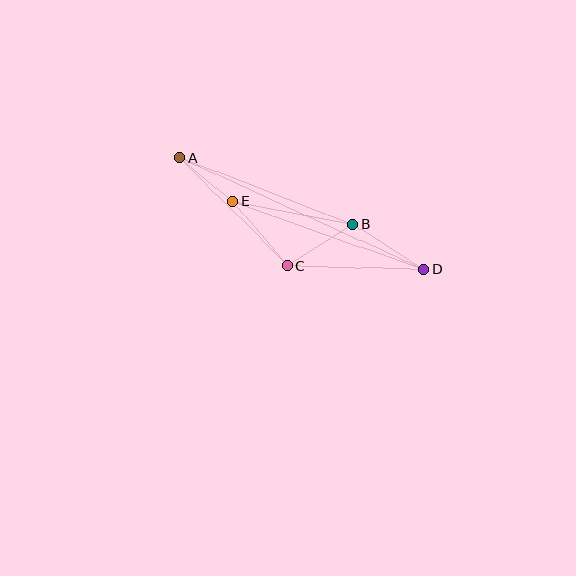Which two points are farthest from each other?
Points A and D are farthest from each other.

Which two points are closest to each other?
Points A and E are closest to each other.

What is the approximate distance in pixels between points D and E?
The distance between D and E is approximately 202 pixels.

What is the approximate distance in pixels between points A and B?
The distance between A and B is approximately 185 pixels.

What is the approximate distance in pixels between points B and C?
The distance between B and C is approximately 77 pixels.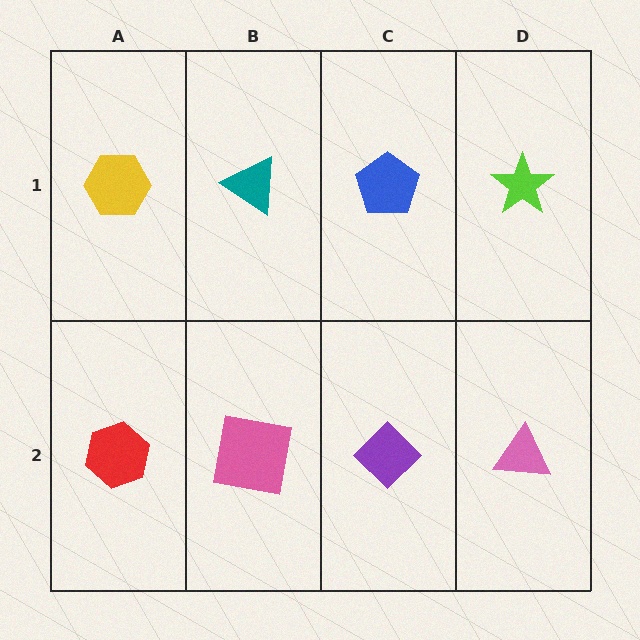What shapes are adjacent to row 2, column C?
A blue pentagon (row 1, column C), a pink square (row 2, column B), a pink triangle (row 2, column D).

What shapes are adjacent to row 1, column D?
A pink triangle (row 2, column D), a blue pentagon (row 1, column C).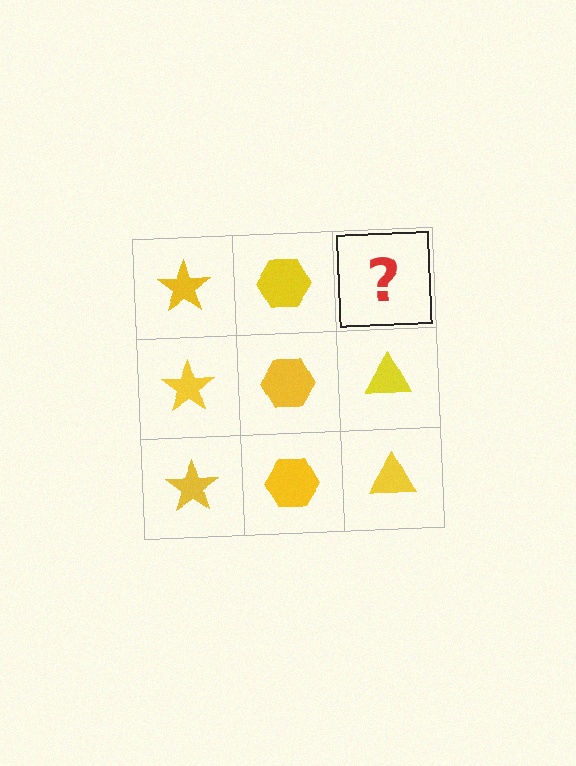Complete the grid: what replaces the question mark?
The question mark should be replaced with a yellow triangle.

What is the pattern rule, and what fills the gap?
The rule is that each column has a consistent shape. The gap should be filled with a yellow triangle.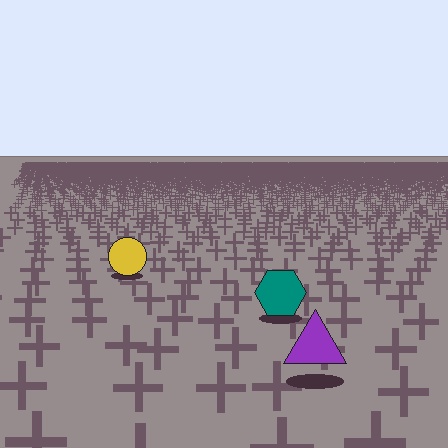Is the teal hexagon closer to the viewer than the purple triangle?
No. The purple triangle is closer — you can tell from the texture gradient: the ground texture is coarser near it.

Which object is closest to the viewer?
The purple triangle is closest. The texture marks near it are larger and more spread out.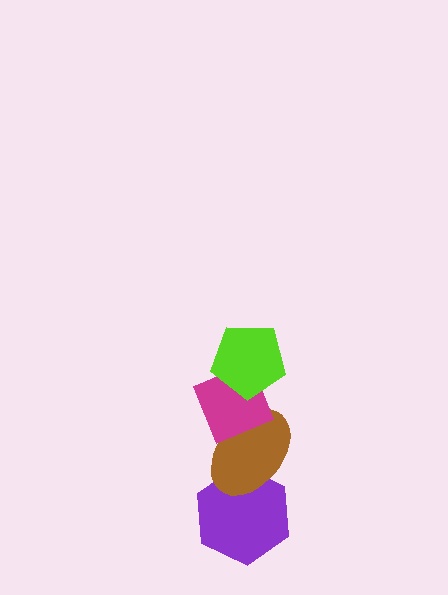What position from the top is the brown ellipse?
The brown ellipse is 3rd from the top.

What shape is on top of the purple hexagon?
The brown ellipse is on top of the purple hexagon.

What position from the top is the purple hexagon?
The purple hexagon is 4th from the top.